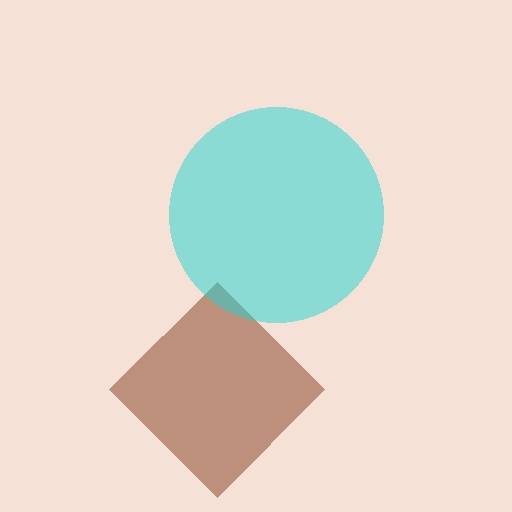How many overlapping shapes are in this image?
There are 2 overlapping shapes in the image.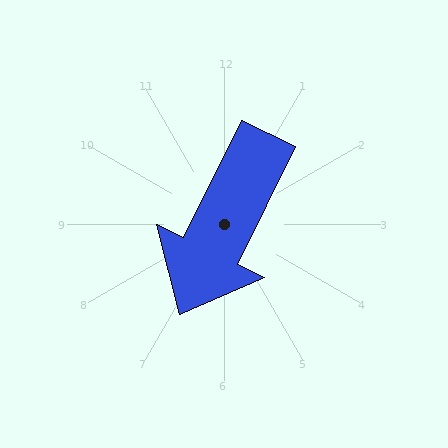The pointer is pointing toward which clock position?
Roughly 7 o'clock.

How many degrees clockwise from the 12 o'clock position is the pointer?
Approximately 206 degrees.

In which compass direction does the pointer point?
Southwest.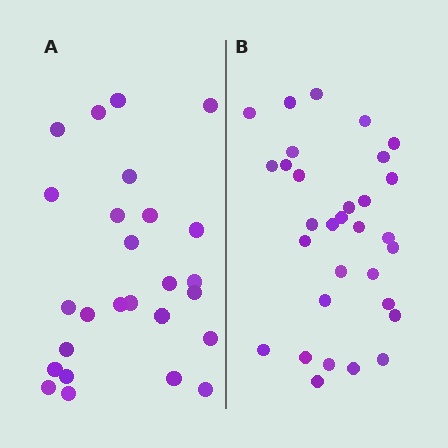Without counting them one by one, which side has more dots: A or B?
Region B (the right region) has more dots.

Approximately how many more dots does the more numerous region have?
Region B has about 5 more dots than region A.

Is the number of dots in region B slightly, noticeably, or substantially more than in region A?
Region B has only slightly more — the two regions are fairly close. The ratio is roughly 1.2 to 1.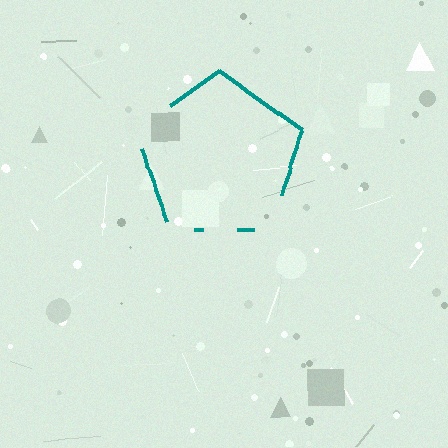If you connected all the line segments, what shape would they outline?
They would outline a pentagon.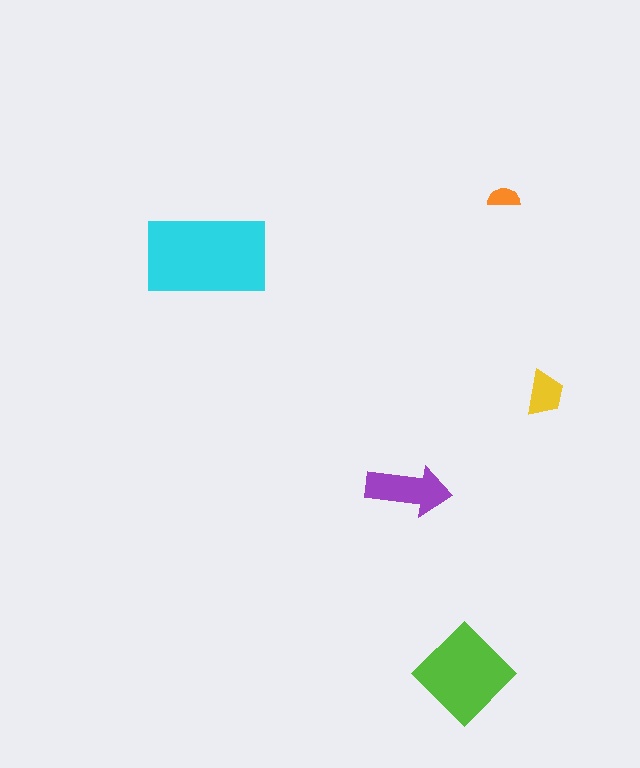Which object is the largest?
The cyan rectangle.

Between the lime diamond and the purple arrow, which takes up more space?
The lime diamond.